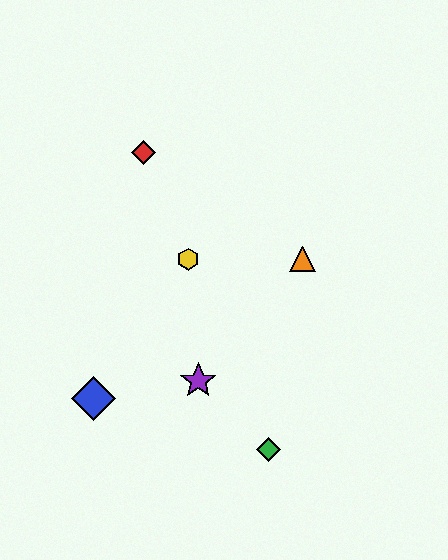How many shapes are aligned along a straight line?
3 shapes (the red diamond, the green diamond, the yellow hexagon) are aligned along a straight line.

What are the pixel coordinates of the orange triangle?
The orange triangle is at (303, 259).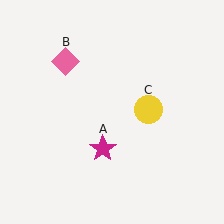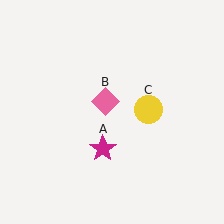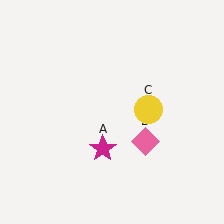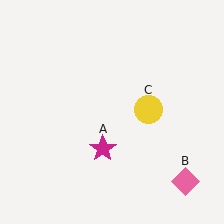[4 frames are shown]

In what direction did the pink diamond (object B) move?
The pink diamond (object B) moved down and to the right.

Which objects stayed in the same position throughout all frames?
Magenta star (object A) and yellow circle (object C) remained stationary.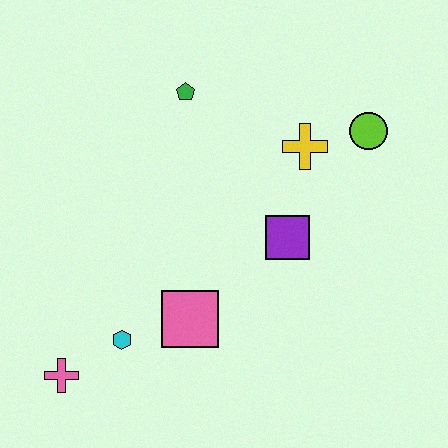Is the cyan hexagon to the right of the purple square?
No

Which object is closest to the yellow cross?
The lime circle is closest to the yellow cross.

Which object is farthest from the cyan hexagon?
The lime circle is farthest from the cyan hexagon.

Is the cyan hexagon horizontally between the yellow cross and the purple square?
No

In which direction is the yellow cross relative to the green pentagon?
The yellow cross is to the right of the green pentagon.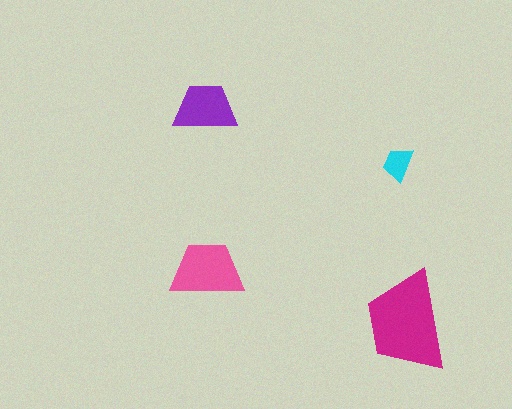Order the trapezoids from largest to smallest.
the magenta one, the pink one, the purple one, the cyan one.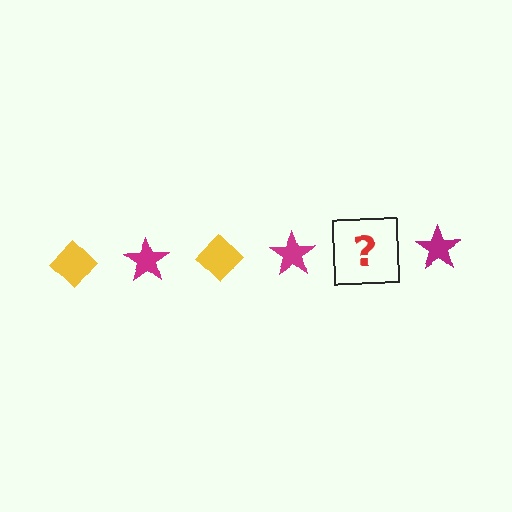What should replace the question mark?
The question mark should be replaced with a yellow diamond.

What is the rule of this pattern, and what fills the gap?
The rule is that the pattern alternates between yellow diamond and magenta star. The gap should be filled with a yellow diamond.